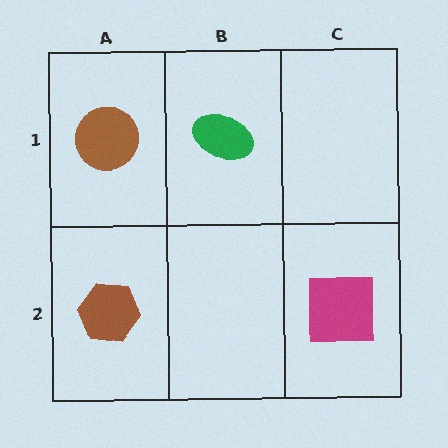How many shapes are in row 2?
2 shapes.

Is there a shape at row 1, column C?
No, that cell is empty.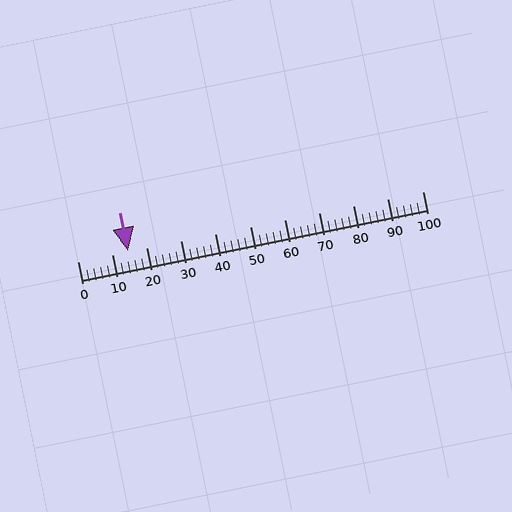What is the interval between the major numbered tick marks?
The major tick marks are spaced 10 units apart.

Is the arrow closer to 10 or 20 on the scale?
The arrow is closer to 10.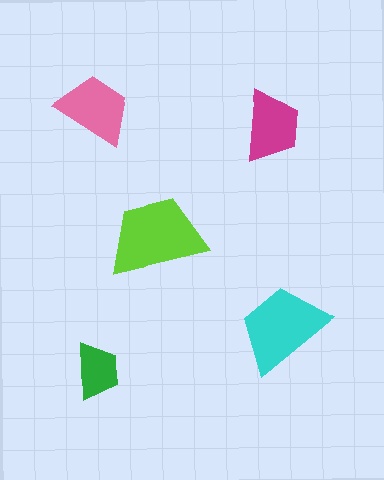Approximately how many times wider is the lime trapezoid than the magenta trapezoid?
About 1.5 times wider.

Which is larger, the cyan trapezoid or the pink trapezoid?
The cyan one.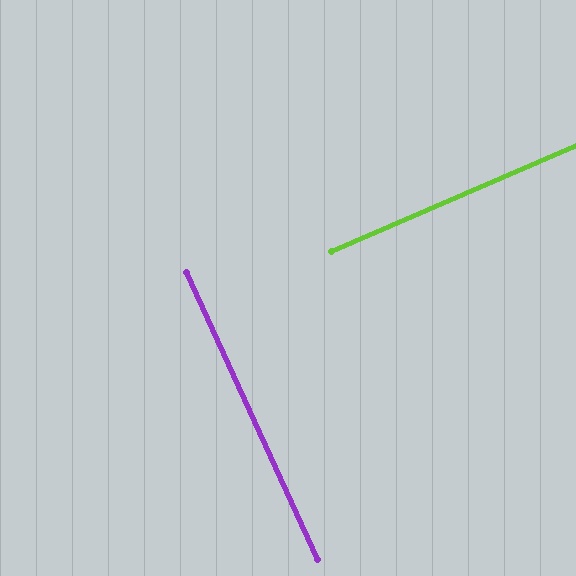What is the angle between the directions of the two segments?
Approximately 89 degrees.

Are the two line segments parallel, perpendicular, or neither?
Perpendicular — they meet at approximately 89°.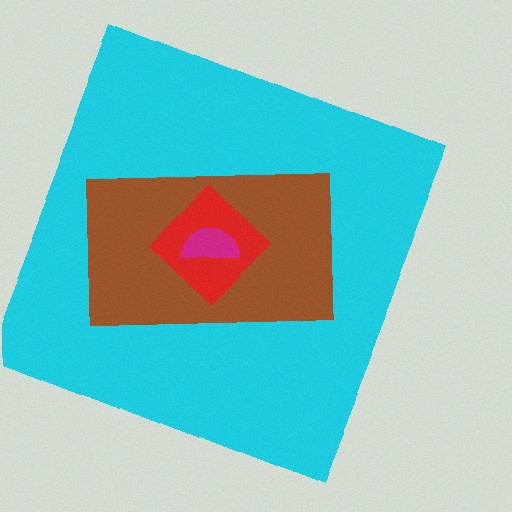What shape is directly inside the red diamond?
The magenta semicircle.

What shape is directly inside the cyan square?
The brown rectangle.